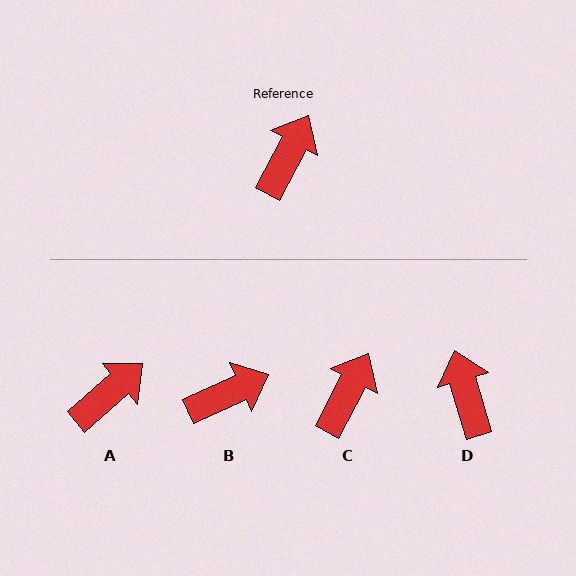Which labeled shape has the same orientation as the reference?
C.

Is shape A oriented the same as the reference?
No, it is off by about 21 degrees.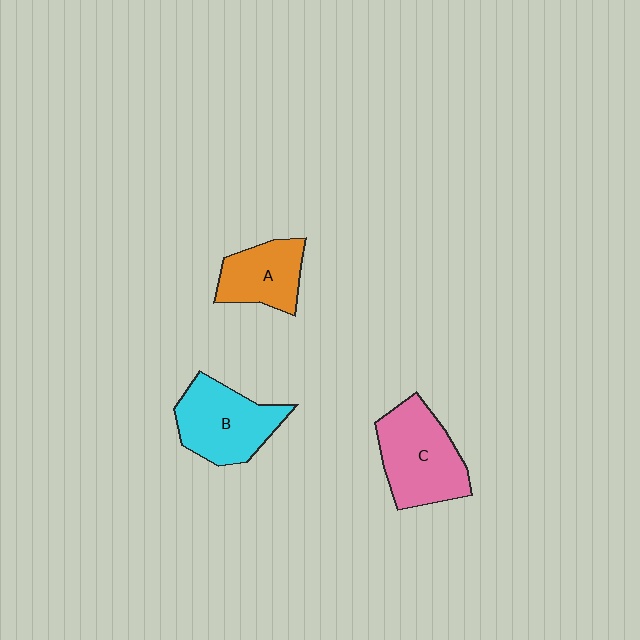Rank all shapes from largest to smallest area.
From largest to smallest: C (pink), B (cyan), A (orange).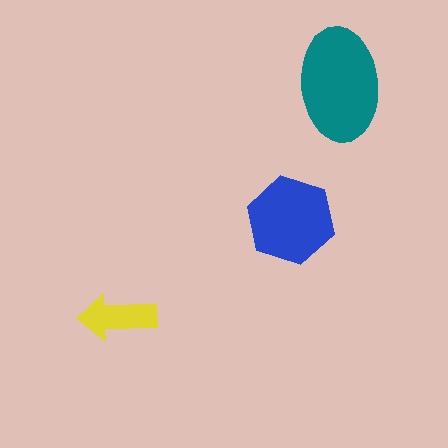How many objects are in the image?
There are 3 objects in the image.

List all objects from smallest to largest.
The yellow arrow, the blue hexagon, the teal ellipse.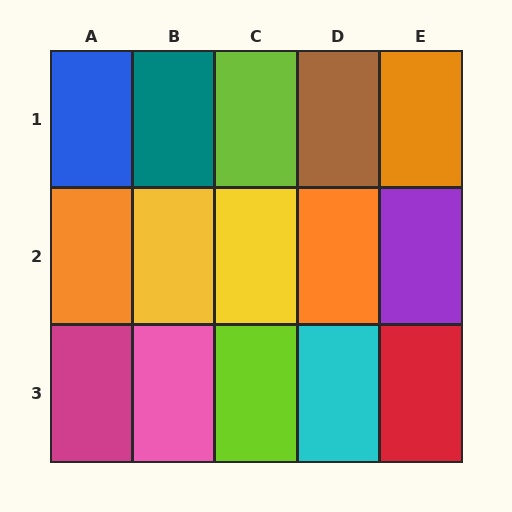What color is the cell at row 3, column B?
Pink.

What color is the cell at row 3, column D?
Cyan.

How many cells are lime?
2 cells are lime.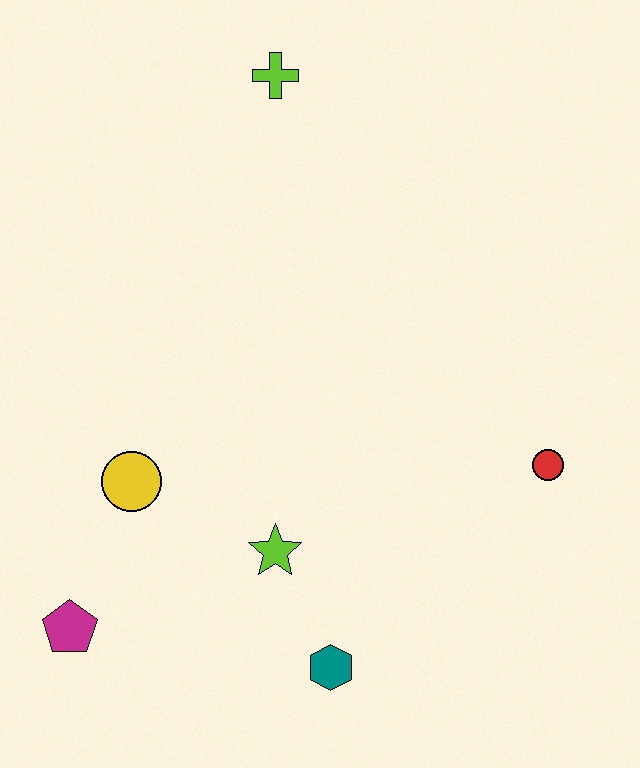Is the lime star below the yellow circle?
Yes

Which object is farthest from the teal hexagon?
The lime cross is farthest from the teal hexagon.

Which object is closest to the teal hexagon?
The lime star is closest to the teal hexagon.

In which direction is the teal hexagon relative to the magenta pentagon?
The teal hexagon is to the right of the magenta pentagon.